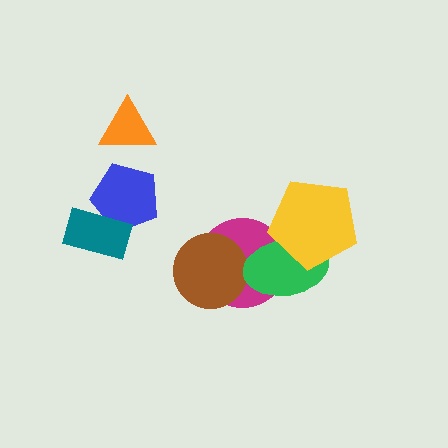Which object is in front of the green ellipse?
The yellow pentagon is in front of the green ellipse.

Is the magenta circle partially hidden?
Yes, it is partially covered by another shape.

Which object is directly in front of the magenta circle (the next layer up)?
The brown circle is directly in front of the magenta circle.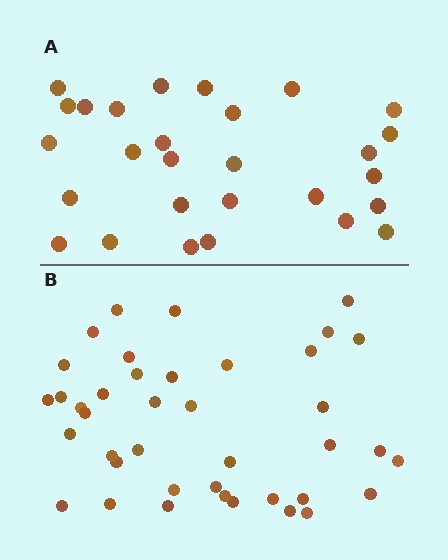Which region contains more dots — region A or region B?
Region B (the bottom region) has more dots.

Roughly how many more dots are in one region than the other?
Region B has roughly 12 or so more dots than region A.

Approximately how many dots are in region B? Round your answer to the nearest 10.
About 40 dots.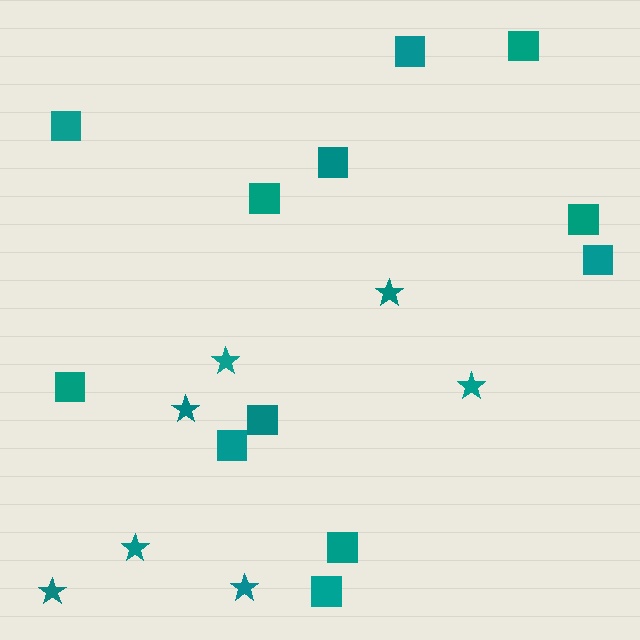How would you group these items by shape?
There are 2 groups: one group of stars (7) and one group of squares (12).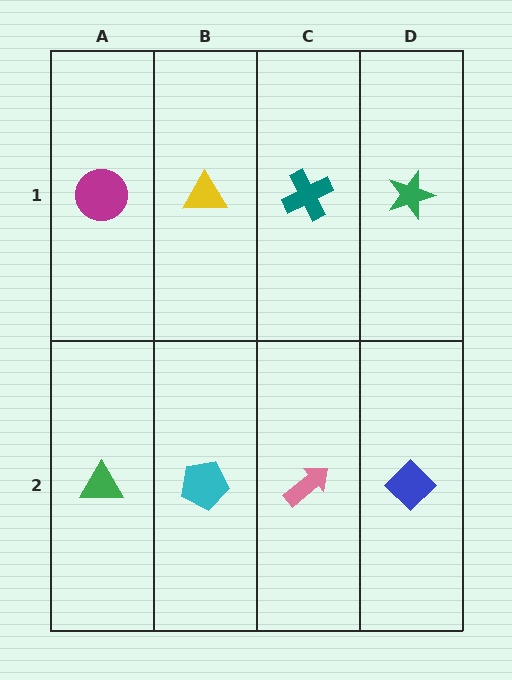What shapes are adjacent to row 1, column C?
A pink arrow (row 2, column C), a yellow triangle (row 1, column B), a green star (row 1, column D).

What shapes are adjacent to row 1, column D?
A blue diamond (row 2, column D), a teal cross (row 1, column C).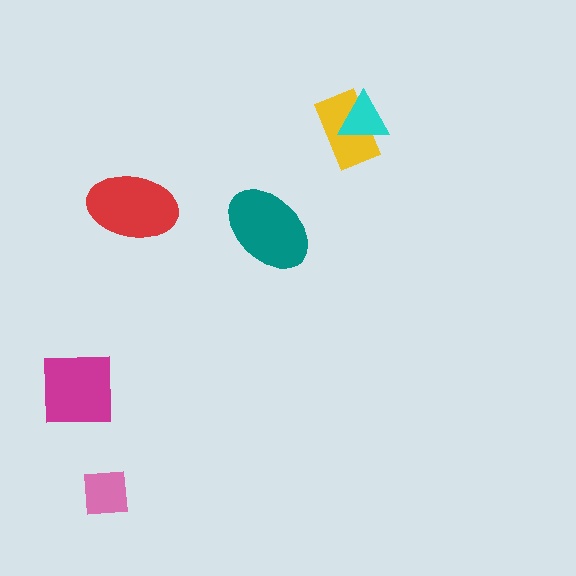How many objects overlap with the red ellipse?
0 objects overlap with the red ellipse.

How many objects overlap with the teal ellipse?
0 objects overlap with the teal ellipse.